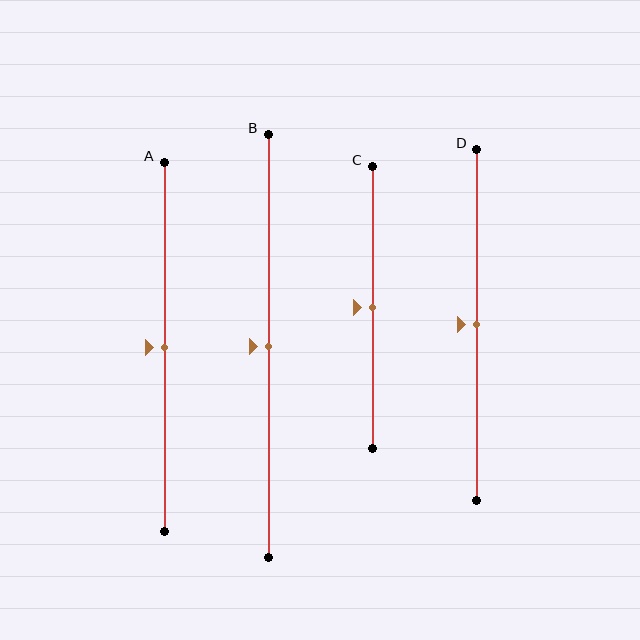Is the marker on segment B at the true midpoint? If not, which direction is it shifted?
Yes, the marker on segment B is at the true midpoint.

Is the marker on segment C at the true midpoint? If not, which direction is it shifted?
Yes, the marker on segment C is at the true midpoint.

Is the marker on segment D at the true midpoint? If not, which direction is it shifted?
Yes, the marker on segment D is at the true midpoint.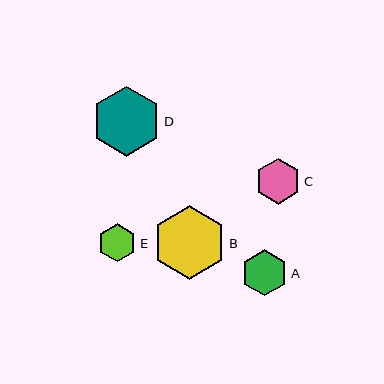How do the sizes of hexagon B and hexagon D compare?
Hexagon B and hexagon D are approximately the same size.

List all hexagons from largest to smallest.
From largest to smallest: B, D, A, C, E.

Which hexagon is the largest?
Hexagon B is the largest with a size of approximately 73 pixels.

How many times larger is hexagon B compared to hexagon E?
Hexagon B is approximately 1.9 times the size of hexagon E.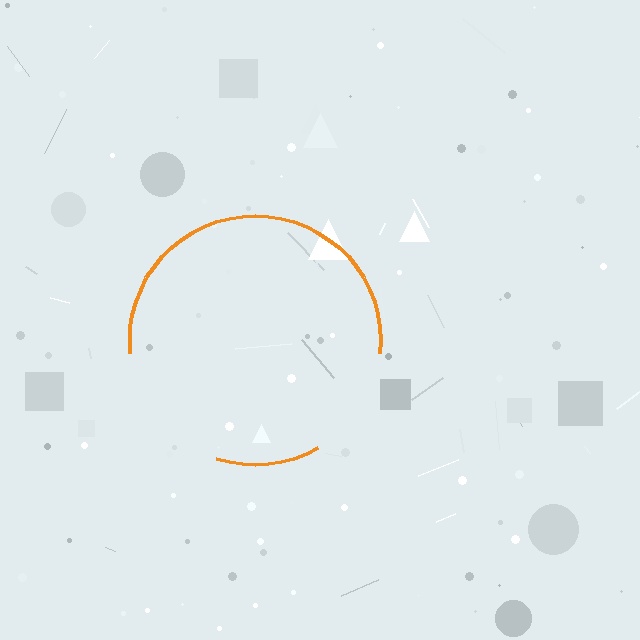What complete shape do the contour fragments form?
The contour fragments form a circle.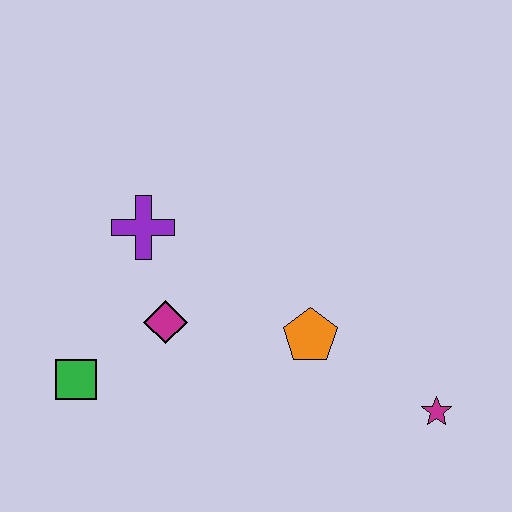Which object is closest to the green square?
The magenta diamond is closest to the green square.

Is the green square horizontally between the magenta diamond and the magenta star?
No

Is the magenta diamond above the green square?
Yes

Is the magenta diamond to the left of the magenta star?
Yes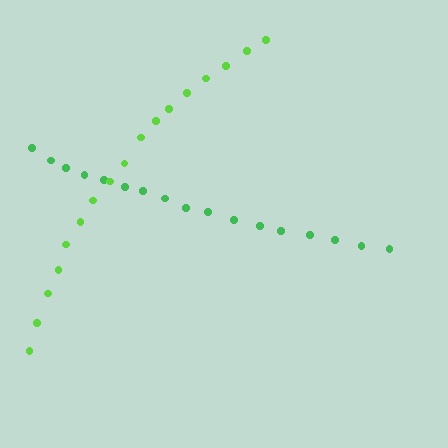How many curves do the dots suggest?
There are 2 distinct paths.